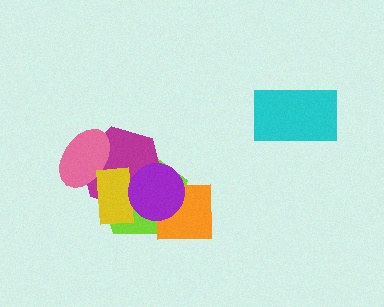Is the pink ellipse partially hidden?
Yes, it is partially covered by another shape.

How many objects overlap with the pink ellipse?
3 objects overlap with the pink ellipse.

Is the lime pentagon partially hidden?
Yes, it is partially covered by another shape.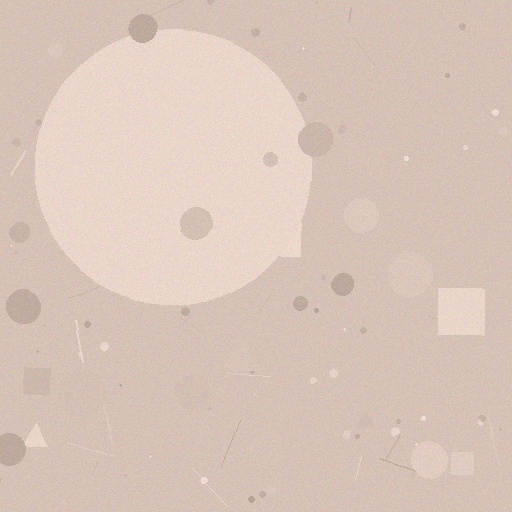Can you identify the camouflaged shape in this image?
The camouflaged shape is a circle.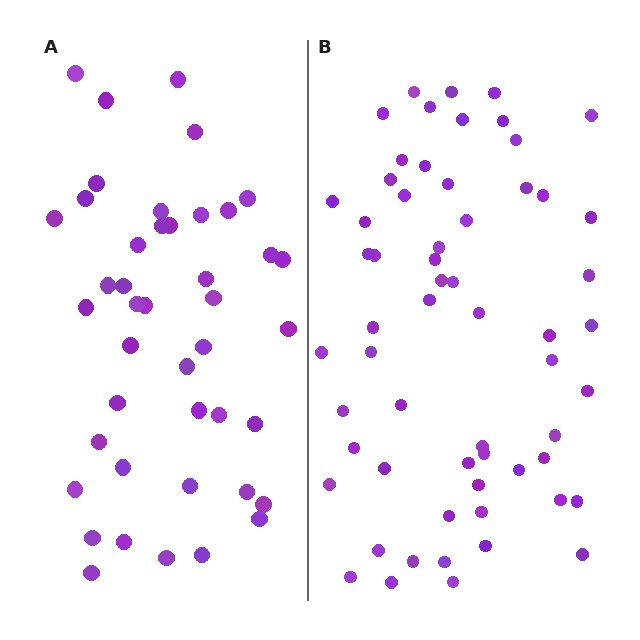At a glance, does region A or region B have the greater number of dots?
Region B (the right region) has more dots.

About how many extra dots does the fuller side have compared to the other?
Region B has approximately 15 more dots than region A.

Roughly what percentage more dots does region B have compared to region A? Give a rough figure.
About 40% more.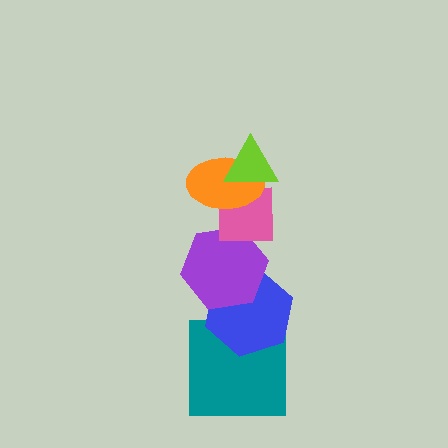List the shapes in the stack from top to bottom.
From top to bottom: the lime triangle, the orange ellipse, the pink square, the purple hexagon, the blue hexagon, the teal square.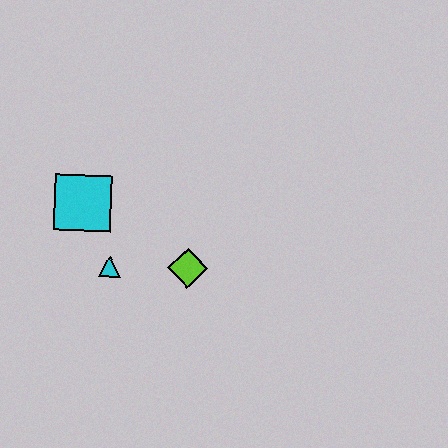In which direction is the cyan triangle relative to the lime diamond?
The cyan triangle is to the left of the lime diamond.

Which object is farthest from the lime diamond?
The cyan square is farthest from the lime diamond.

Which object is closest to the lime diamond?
The cyan triangle is closest to the lime diamond.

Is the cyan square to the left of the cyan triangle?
Yes